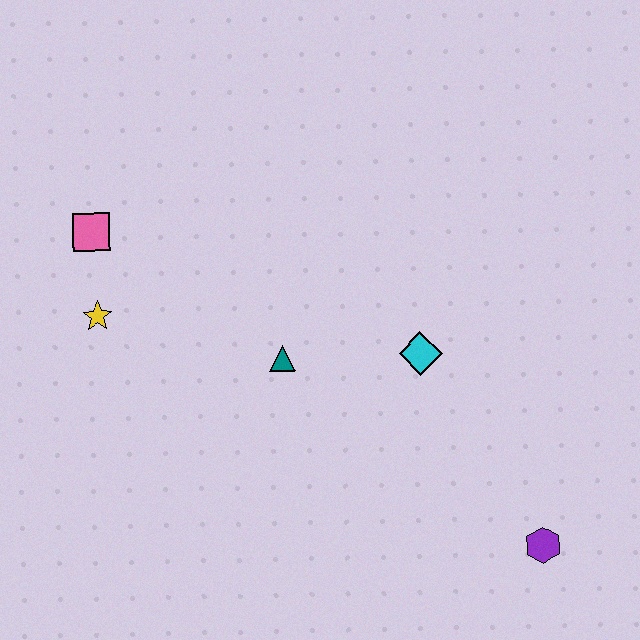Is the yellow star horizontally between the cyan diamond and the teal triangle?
No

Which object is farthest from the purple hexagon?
The pink square is farthest from the purple hexagon.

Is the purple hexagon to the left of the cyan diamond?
No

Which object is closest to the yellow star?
The pink square is closest to the yellow star.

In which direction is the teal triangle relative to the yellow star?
The teal triangle is to the right of the yellow star.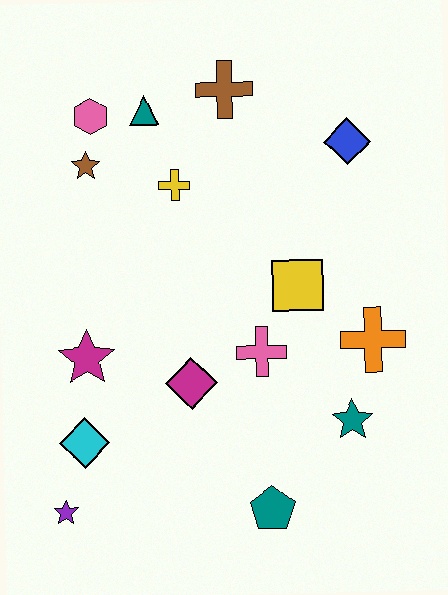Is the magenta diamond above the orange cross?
No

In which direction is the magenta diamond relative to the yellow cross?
The magenta diamond is below the yellow cross.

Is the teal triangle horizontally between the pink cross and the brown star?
Yes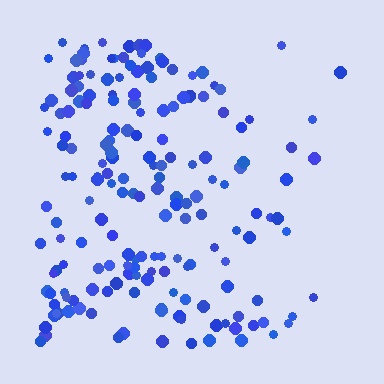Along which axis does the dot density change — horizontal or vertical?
Horizontal.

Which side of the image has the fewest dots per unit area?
The right.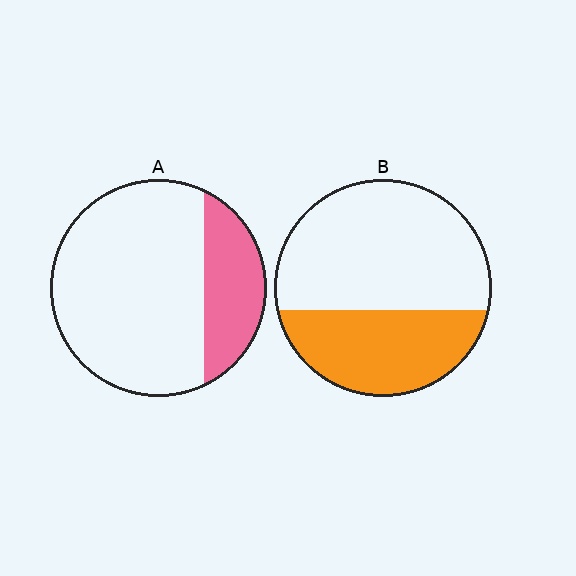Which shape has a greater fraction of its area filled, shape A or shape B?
Shape B.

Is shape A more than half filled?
No.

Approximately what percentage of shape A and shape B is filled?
A is approximately 25% and B is approximately 35%.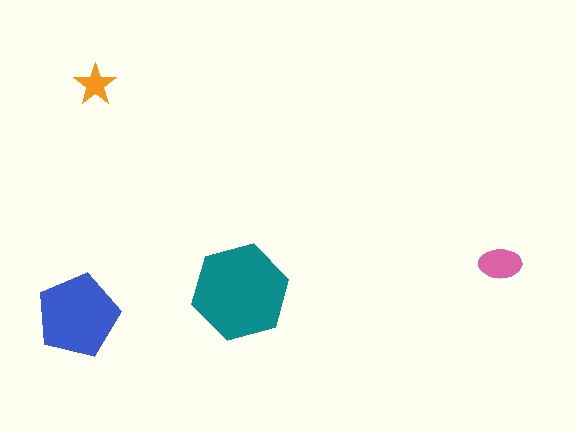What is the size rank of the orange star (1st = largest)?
4th.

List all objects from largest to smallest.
The teal hexagon, the blue pentagon, the pink ellipse, the orange star.